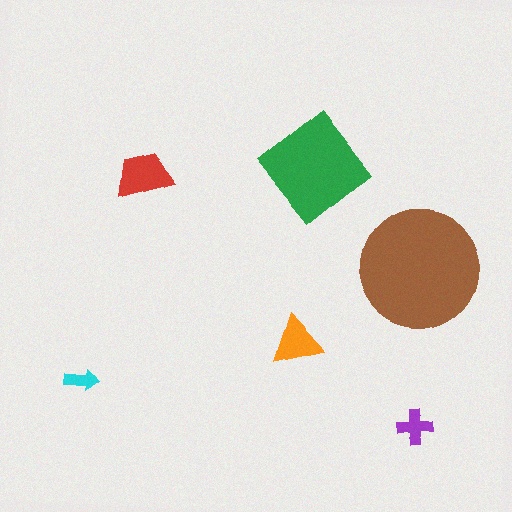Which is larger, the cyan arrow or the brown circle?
The brown circle.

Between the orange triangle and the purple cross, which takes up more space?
The orange triangle.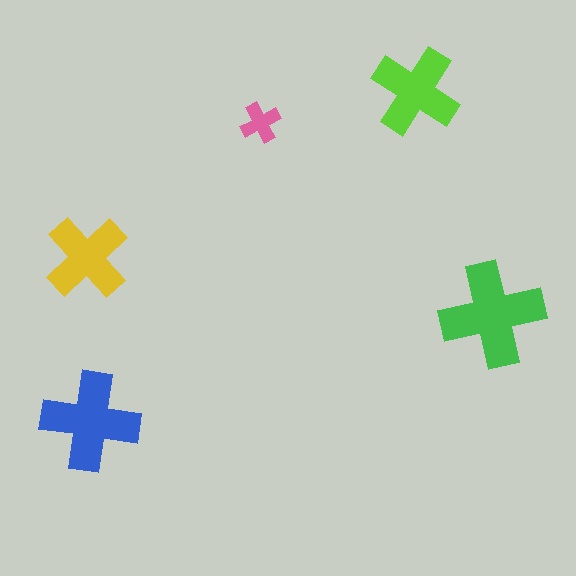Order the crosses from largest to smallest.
the green one, the blue one, the lime one, the yellow one, the pink one.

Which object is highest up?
The lime cross is topmost.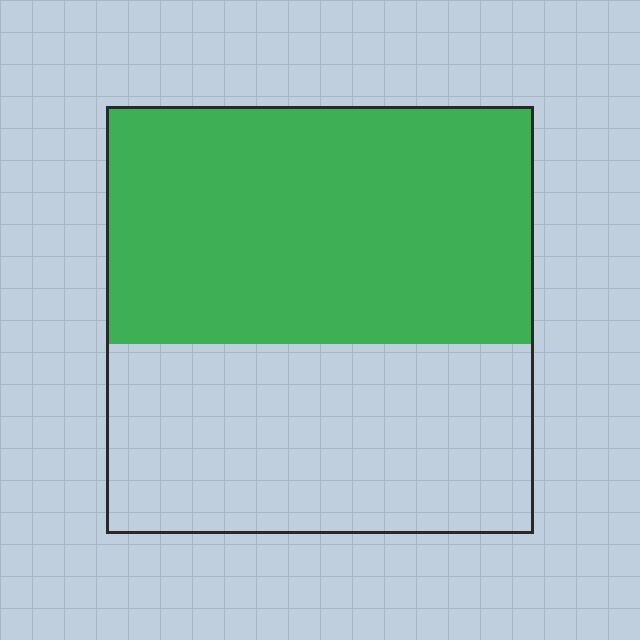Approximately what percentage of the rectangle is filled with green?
Approximately 55%.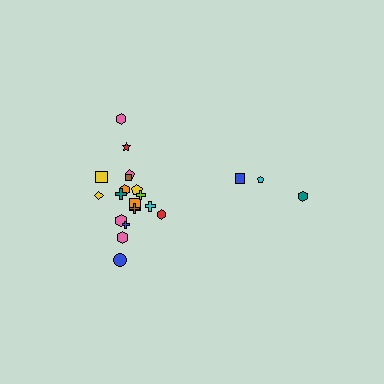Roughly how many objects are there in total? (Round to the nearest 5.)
Roughly 20 objects in total.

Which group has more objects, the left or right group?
The left group.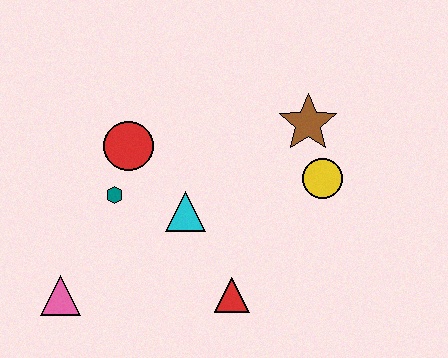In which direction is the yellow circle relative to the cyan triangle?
The yellow circle is to the right of the cyan triangle.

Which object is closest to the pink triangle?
The teal hexagon is closest to the pink triangle.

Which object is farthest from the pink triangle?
The brown star is farthest from the pink triangle.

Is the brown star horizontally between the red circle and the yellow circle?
Yes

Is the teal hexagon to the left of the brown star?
Yes